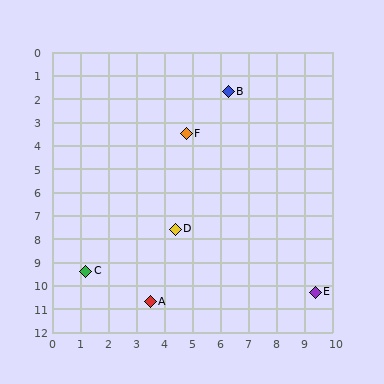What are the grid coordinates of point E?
Point E is at approximately (9.4, 10.3).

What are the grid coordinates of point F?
Point F is at approximately (4.8, 3.5).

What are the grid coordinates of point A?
Point A is at approximately (3.5, 10.7).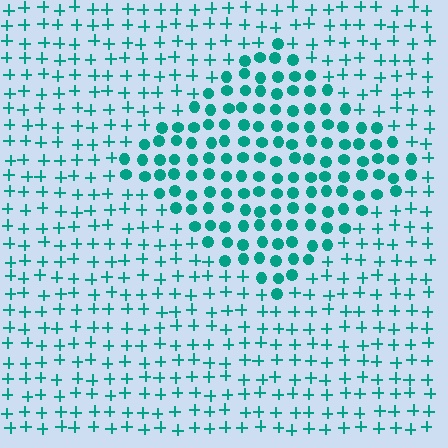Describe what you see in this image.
The image is filled with small teal elements arranged in a uniform grid. A diamond-shaped region contains circles, while the surrounding area contains plus signs. The boundary is defined purely by the change in element shape.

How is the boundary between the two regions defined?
The boundary is defined by a change in element shape: circles inside vs. plus signs outside. All elements share the same color and spacing.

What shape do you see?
I see a diamond.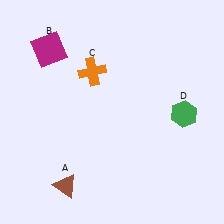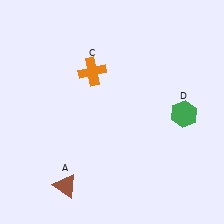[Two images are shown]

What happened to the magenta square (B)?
The magenta square (B) was removed in Image 2. It was in the top-left area of Image 1.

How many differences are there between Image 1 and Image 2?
There is 1 difference between the two images.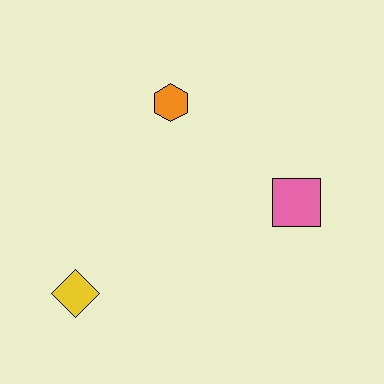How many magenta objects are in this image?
There are no magenta objects.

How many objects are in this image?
There are 3 objects.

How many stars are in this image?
There are no stars.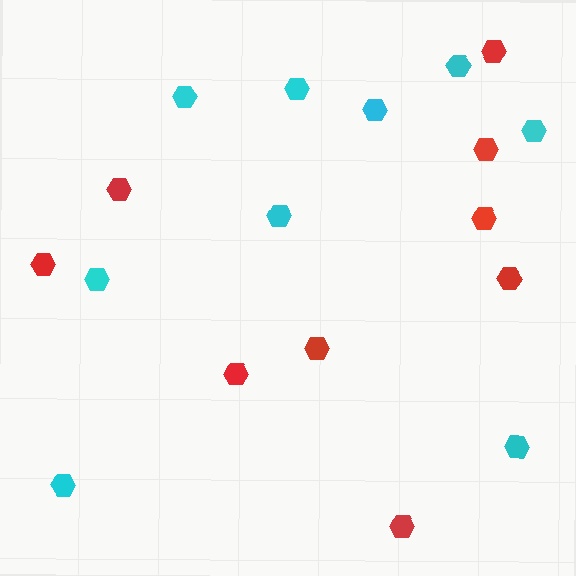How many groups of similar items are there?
There are 2 groups: one group of cyan hexagons (9) and one group of red hexagons (9).